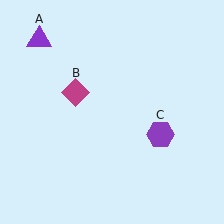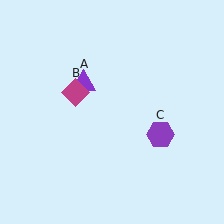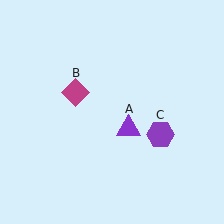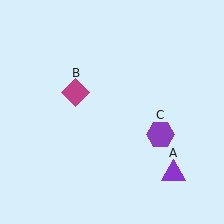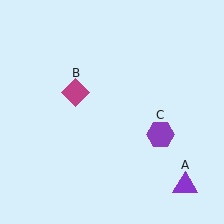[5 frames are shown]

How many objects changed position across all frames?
1 object changed position: purple triangle (object A).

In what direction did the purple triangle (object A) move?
The purple triangle (object A) moved down and to the right.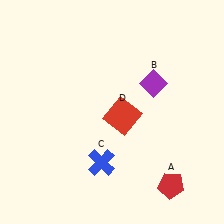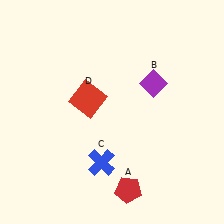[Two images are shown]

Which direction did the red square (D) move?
The red square (D) moved left.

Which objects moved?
The objects that moved are: the red pentagon (A), the red square (D).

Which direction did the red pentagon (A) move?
The red pentagon (A) moved left.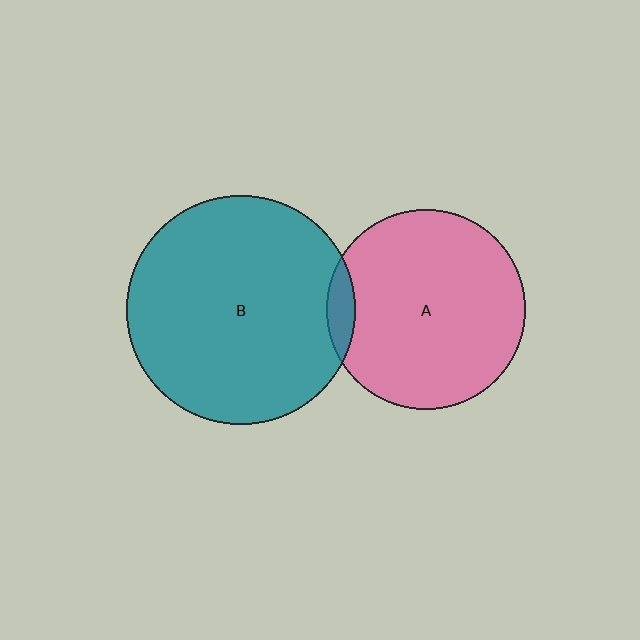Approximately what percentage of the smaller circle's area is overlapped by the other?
Approximately 5%.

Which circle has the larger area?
Circle B (teal).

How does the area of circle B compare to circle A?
Approximately 1.3 times.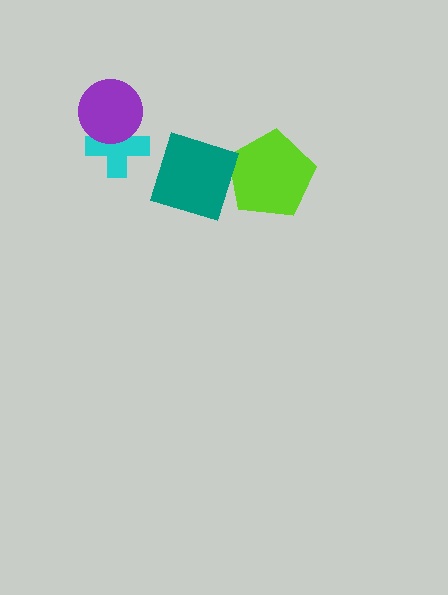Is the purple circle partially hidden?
No, no other shape covers it.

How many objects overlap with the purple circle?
1 object overlaps with the purple circle.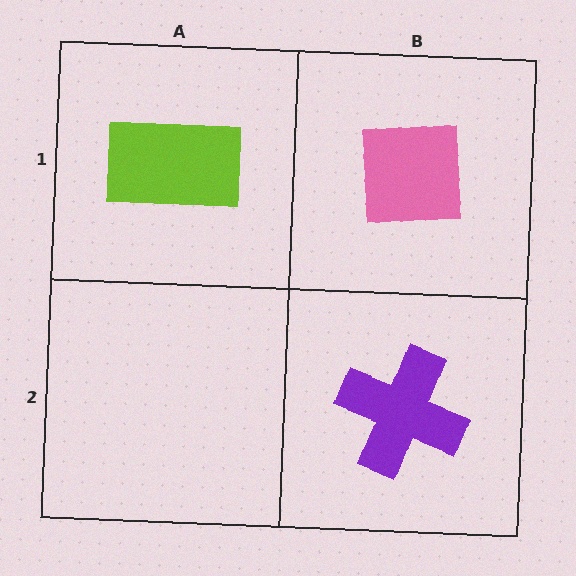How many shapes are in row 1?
2 shapes.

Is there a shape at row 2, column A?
No, that cell is empty.